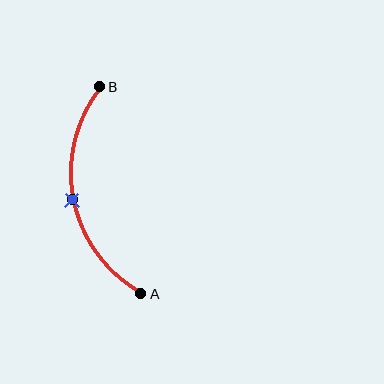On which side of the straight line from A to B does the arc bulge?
The arc bulges to the left of the straight line connecting A and B.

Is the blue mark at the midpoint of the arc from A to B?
Yes. The blue mark lies on the arc at equal arc-length from both A and B — it is the arc midpoint.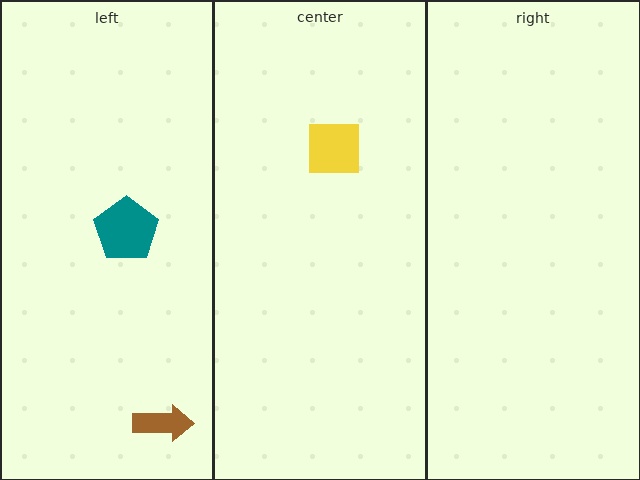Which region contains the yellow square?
The center region.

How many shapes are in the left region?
2.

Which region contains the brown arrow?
The left region.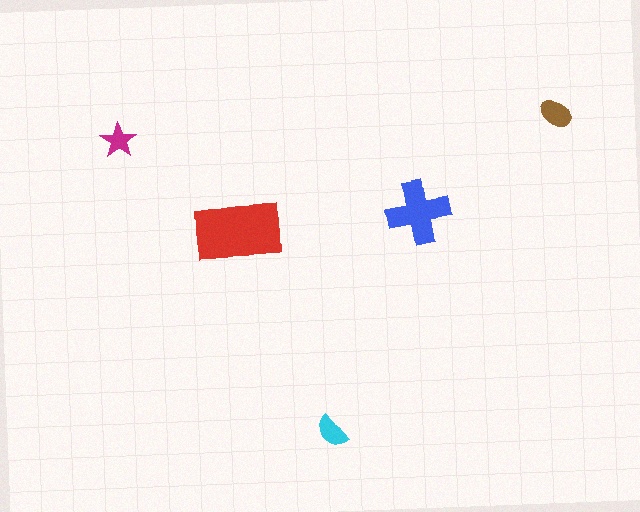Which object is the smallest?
The magenta star.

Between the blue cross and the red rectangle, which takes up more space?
The red rectangle.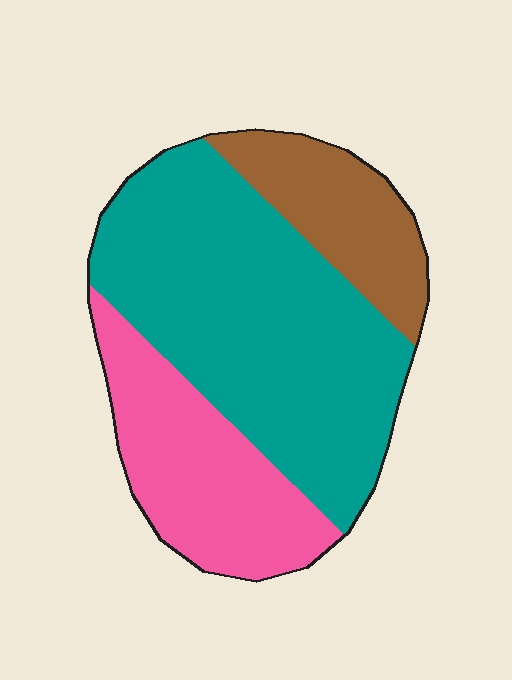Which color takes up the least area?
Brown, at roughly 20%.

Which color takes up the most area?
Teal, at roughly 55%.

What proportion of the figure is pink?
Pink takes up between a quarter and a half of the figure.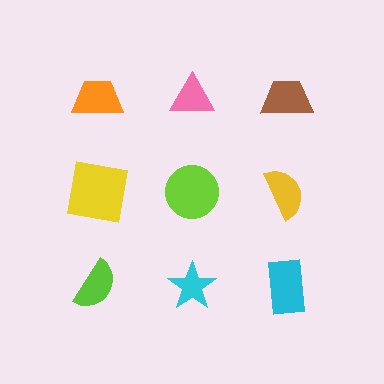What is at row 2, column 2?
A lime circle.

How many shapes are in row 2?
3 shapes.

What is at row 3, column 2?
A cyan star.